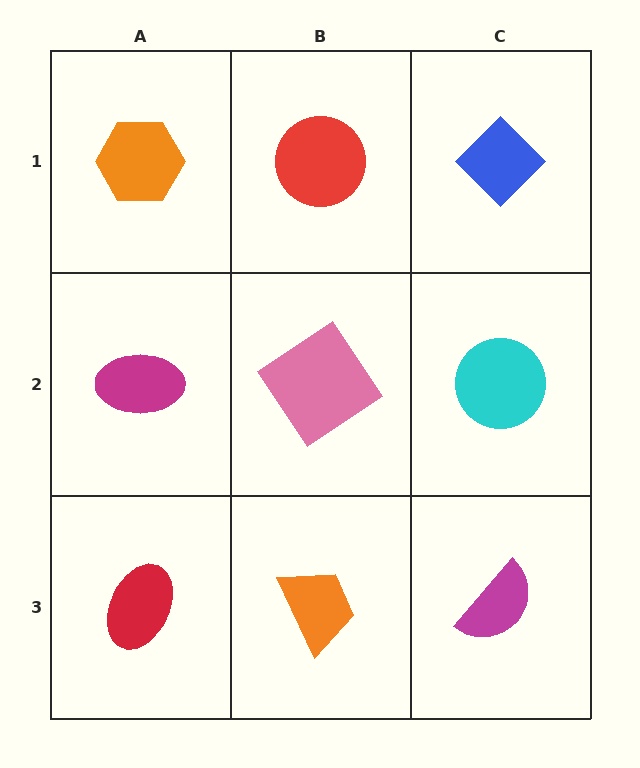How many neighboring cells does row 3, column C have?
2.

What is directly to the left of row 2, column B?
A magenta ellipse.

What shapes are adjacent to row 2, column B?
A red circle (row 1, column B), an orange trapezoid (row 3, column B), a magenta ellipse (row 2, column A), a cyan circle (row 2, column C).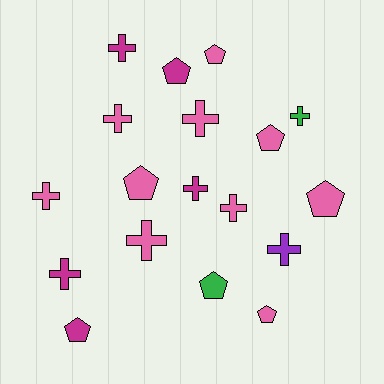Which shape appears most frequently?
Cross, with 10 objects.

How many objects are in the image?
There are 18 objects.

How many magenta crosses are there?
There are 3 magenta crosses.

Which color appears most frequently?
Pink, with 10 objects.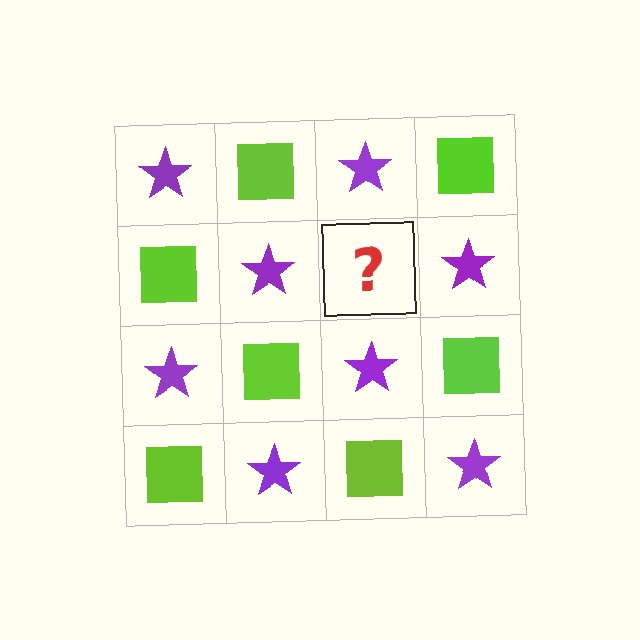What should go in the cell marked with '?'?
The missing cell should contain a lime square.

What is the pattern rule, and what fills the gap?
The rule is that it alternates purple star and lime square in a checkerboard pattern. The gap should be filled with a lime square.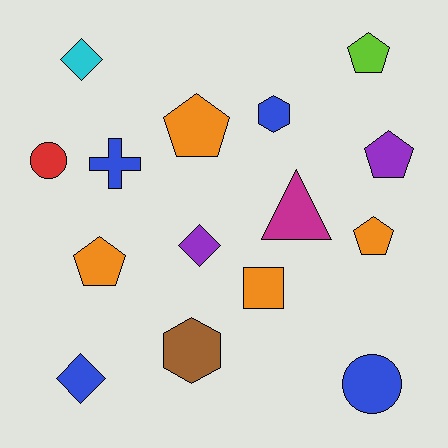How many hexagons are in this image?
There are 2 hexagons.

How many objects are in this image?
There are 15 objects.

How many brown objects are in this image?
There is 1 brown object.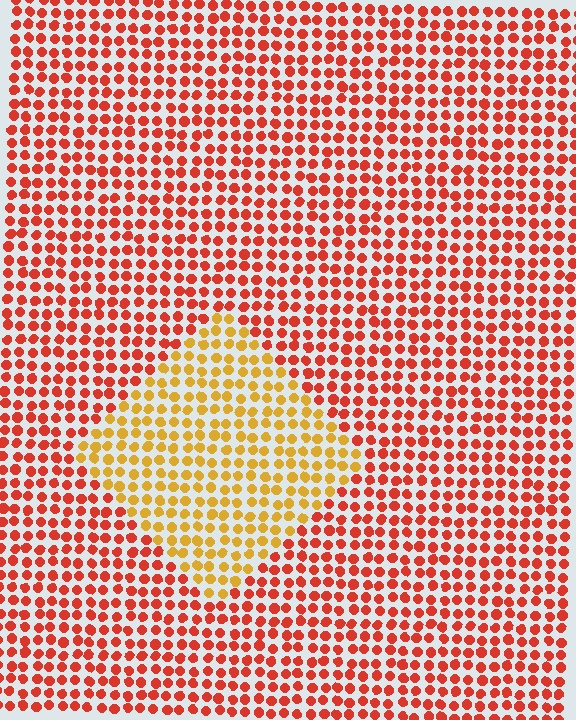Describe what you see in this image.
The image is filled with small red elements in a uniform arrangement. A diamond-shaped region is visible where the elements are tinted to a slightly different hue, forming a subtle color boundary.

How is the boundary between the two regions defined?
The boundary is defined purely by a slight shift in hue (about 39 degrees). Spacing, size, and orientation are identical on both sides.